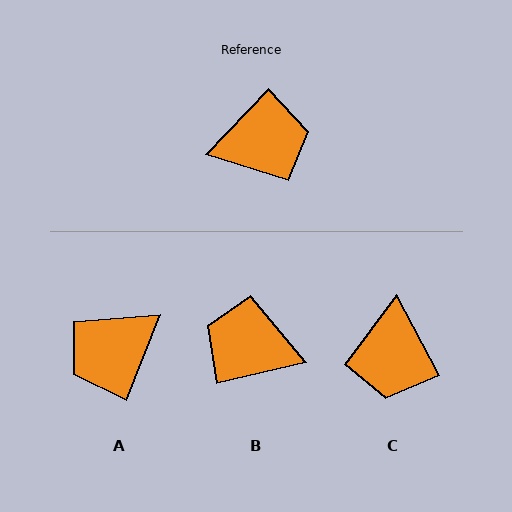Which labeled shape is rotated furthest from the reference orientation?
A, about 158 degrees away.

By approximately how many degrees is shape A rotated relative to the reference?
Approximately 158 degrees clockwise.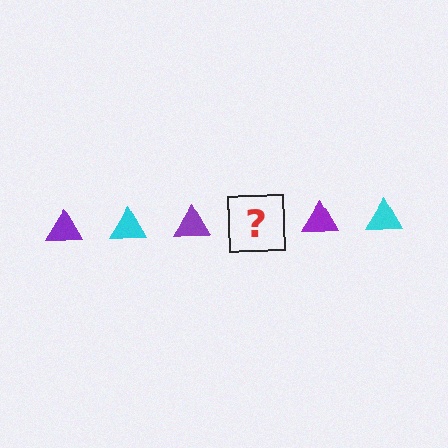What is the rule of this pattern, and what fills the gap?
The rule is that the pattern cycles through purple, cyan triangles. The gap should be filled with a cyan triangle.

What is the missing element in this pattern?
The missing element is a cyan triangle.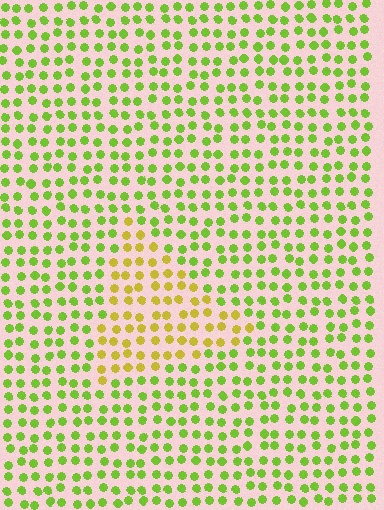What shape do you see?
I see a triangle.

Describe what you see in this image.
The image is filled with small lime elements in a uniform arrangement. A triangle-shaped region is visible where the elements are tinted to a slightly different hue, forming a subtle color boundary.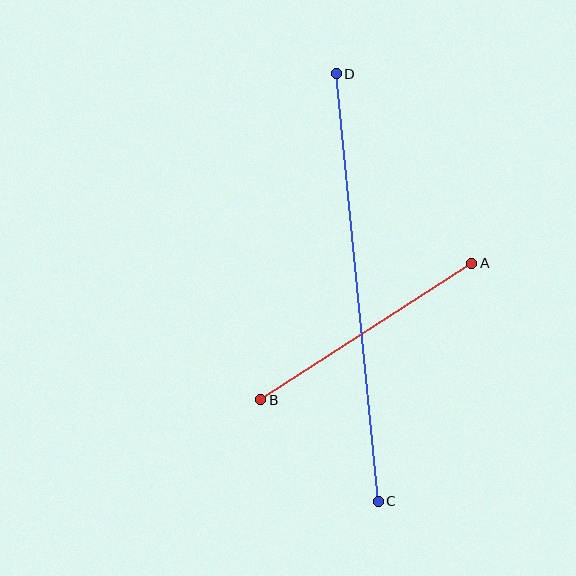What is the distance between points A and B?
The distance is approximately 251 pixels.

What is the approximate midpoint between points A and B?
The midpoint is at approximately (366, 332) pixels.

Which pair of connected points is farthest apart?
Points C and D are farthest apart.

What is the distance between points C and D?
The distance is approximately 429 pixels.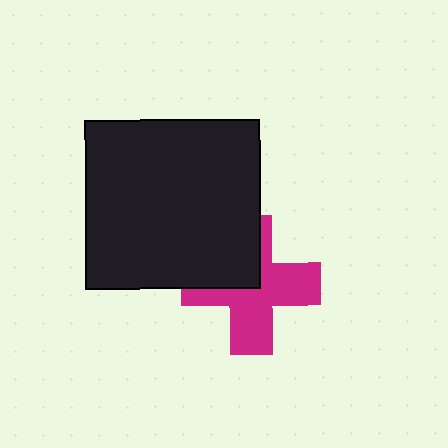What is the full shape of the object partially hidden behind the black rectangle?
The partially hidden object is a magenta cross.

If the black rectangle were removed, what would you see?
You would see the complete magenta cross.